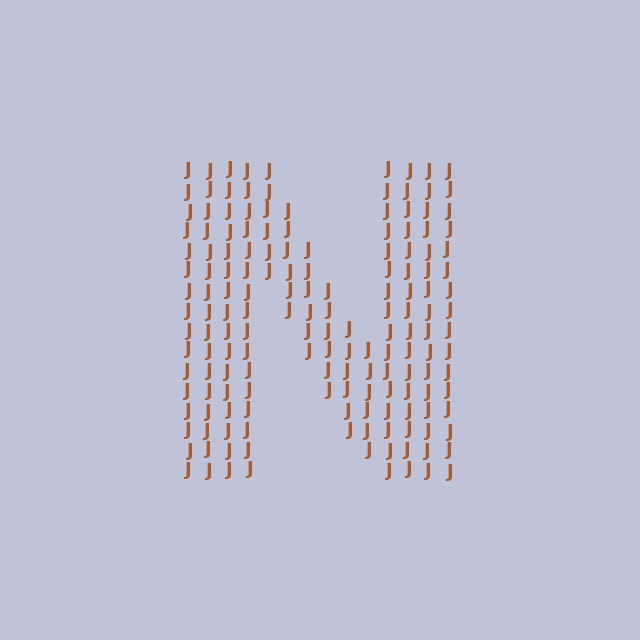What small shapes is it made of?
It is made of small letter J's.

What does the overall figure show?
The overall figure shows the letter N.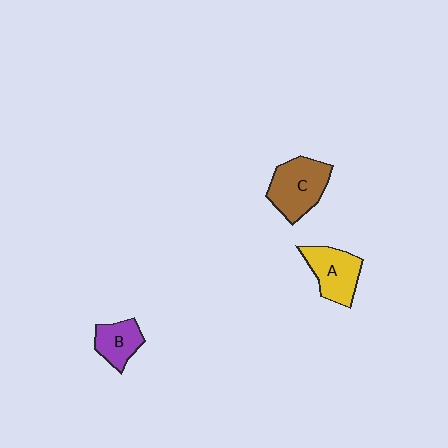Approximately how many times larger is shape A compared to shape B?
Approximately 1.3 times.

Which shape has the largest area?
Shape C (brown).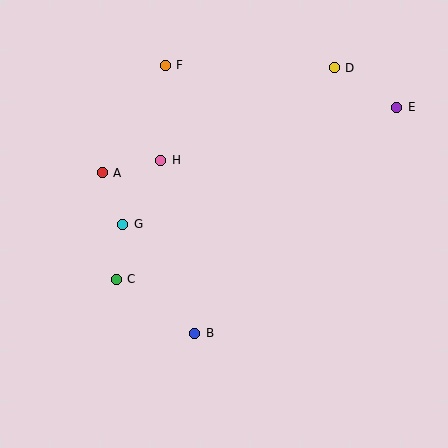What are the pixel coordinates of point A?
Point A is at (102, 173).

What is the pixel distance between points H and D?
The distance between H and D is 197 pixels.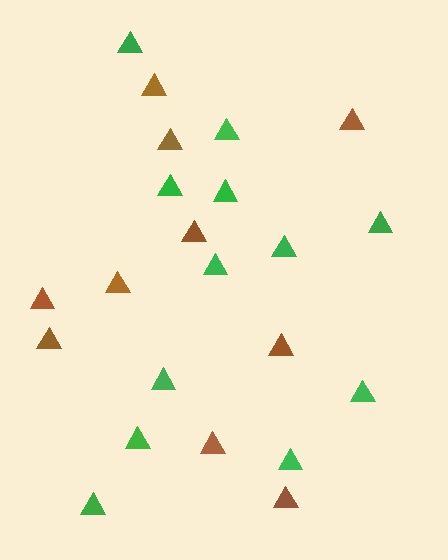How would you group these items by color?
There are 2 groups: one group of green triangles (12) and one group of brown triangles (10).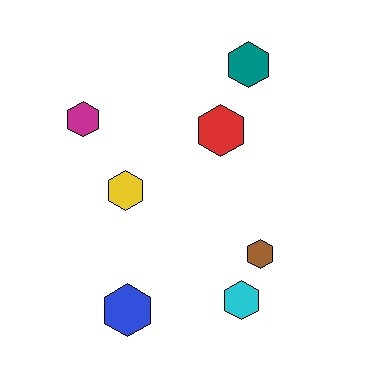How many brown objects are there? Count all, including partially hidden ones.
There is 1 brown object.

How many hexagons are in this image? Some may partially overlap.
There are 7 hexagons.